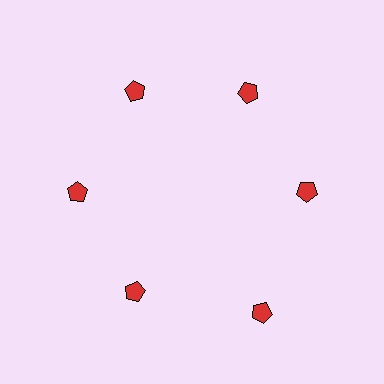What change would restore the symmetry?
The symmetry would be restored by moving it inward, back onto the ring so that all 6 pentagons sit at equal angles and equal distance from the center.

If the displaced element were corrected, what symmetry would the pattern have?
It would have 6-fold rotational symmetry — the pattern would map onto itself every 60 degrees.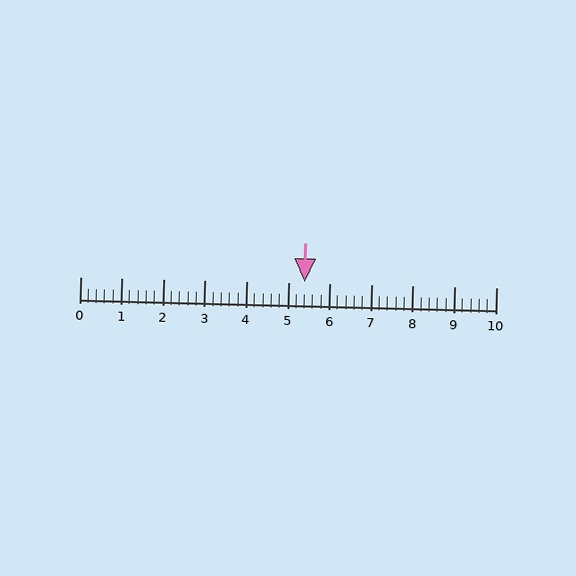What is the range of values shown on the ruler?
The ruler shows values from 0 to 10.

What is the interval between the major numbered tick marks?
The major tick marks are spaced 1 units apart.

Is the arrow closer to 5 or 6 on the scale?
The arrow is closer to 5.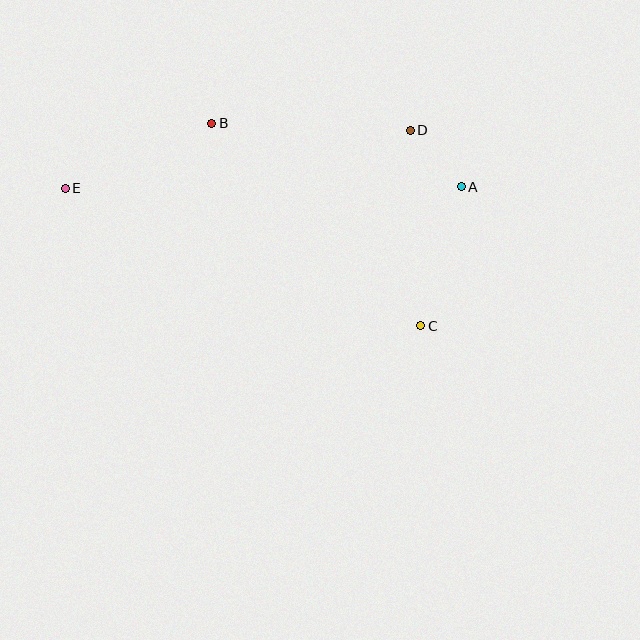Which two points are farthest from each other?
Points A and E are farthest from each other.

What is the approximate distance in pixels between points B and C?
The distance between B and C is approximately 291 pixels.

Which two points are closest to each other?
Points A and D are closest to each other.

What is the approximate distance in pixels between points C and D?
The distance between C and D is approximately 196 pixels.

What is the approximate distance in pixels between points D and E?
The distance between D and E is approximately 350 pixels.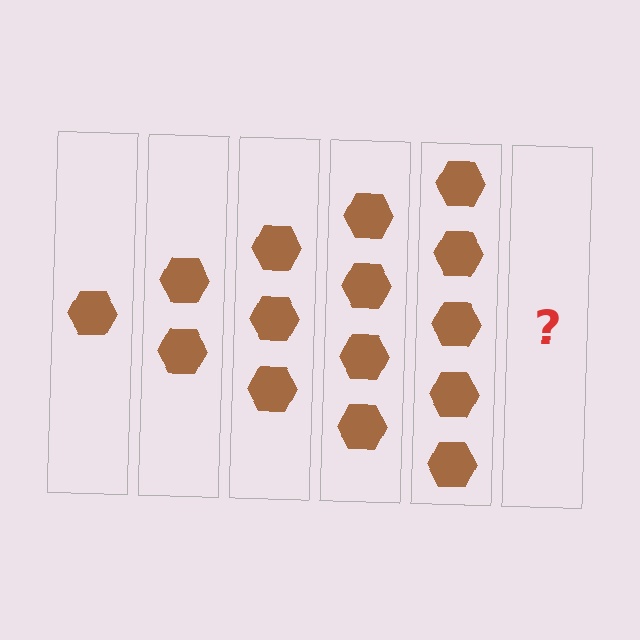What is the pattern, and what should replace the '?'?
The pattern is that each step adds one more hexagon. The '?' should be 6 hexagons.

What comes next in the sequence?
The next element should be 6 hexagons.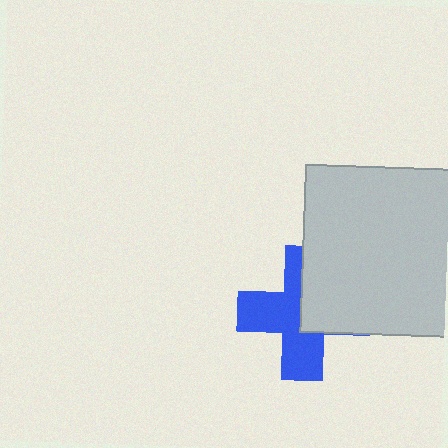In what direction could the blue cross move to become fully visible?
The blue cross could move left. That would shift it out from behind the light gray square entirely.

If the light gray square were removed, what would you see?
You would see the complete blue cross.